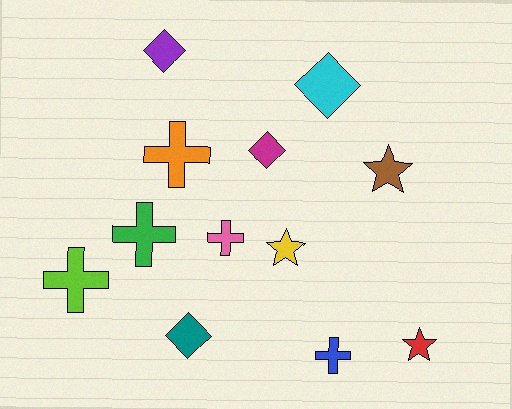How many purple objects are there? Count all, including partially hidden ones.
There is 1 purple object.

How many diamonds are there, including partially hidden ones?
There are 4 diamonds.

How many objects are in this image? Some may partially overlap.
There are 12 objects.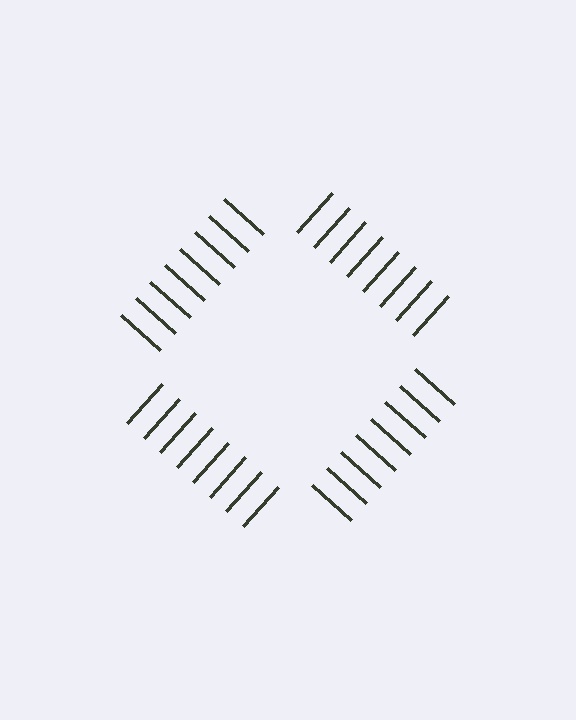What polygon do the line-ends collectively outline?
An illusory square — the line segments terminate on its edges but no continuous stroke is drawn.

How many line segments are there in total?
32 — 8 along each of the 4 edges.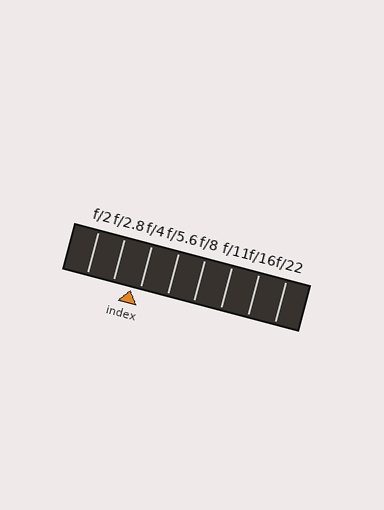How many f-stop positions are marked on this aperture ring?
There are 8 f-stop positions marked.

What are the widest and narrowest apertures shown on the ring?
The widest aperture shown is f/2 and the narrowest is f/22.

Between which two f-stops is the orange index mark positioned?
The index mark is between f/2.8 and f/4.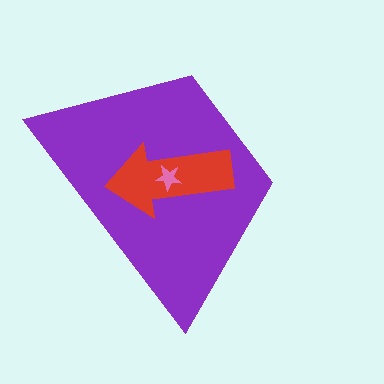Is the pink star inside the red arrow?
Yes.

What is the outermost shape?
The purple trapezoid.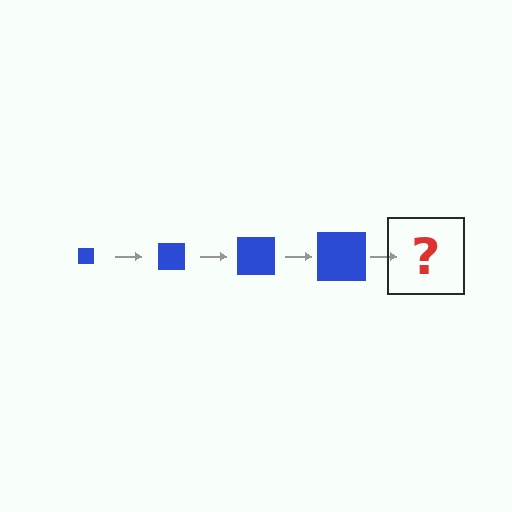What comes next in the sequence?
The next element should be a blue square, larger than the previous one.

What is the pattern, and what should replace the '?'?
The pattern is that the square gets progressively larger each step. The '?' should be a blue square, larger than the previous one.